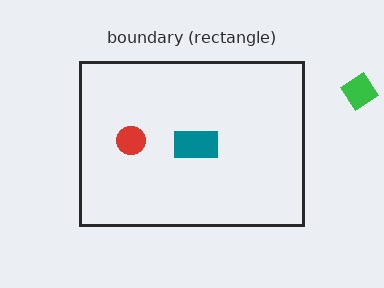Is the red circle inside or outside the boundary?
Inside.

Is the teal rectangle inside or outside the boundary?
Inside.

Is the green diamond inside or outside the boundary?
Outside.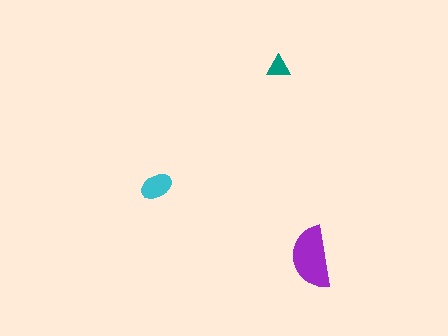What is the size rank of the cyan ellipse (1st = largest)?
2nd.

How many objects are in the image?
There are 3 objects in the image.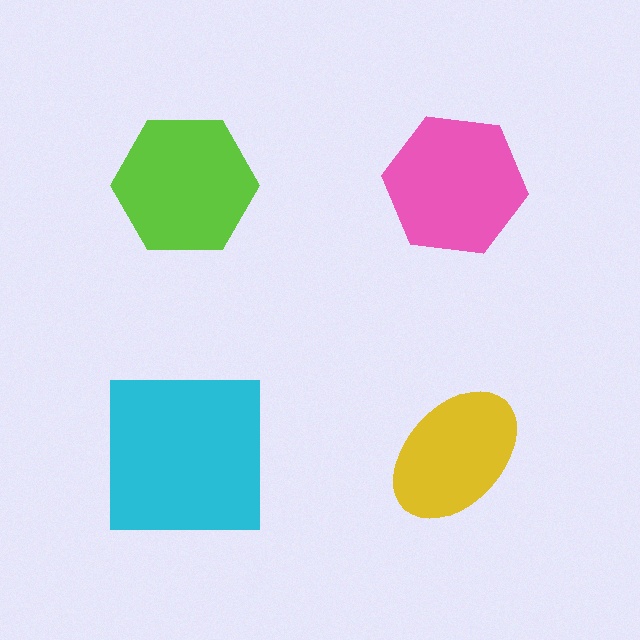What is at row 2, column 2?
A yellow ellipse.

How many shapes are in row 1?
2 shapes.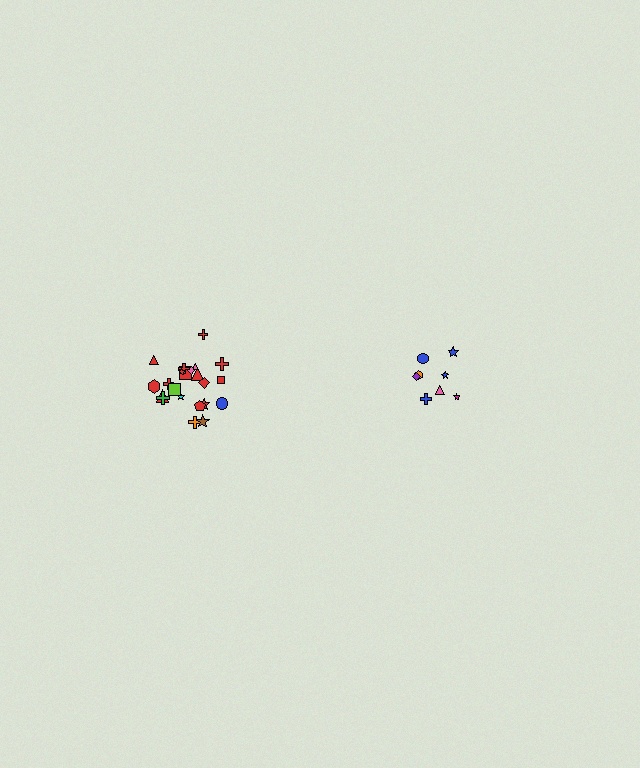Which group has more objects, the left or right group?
The left group.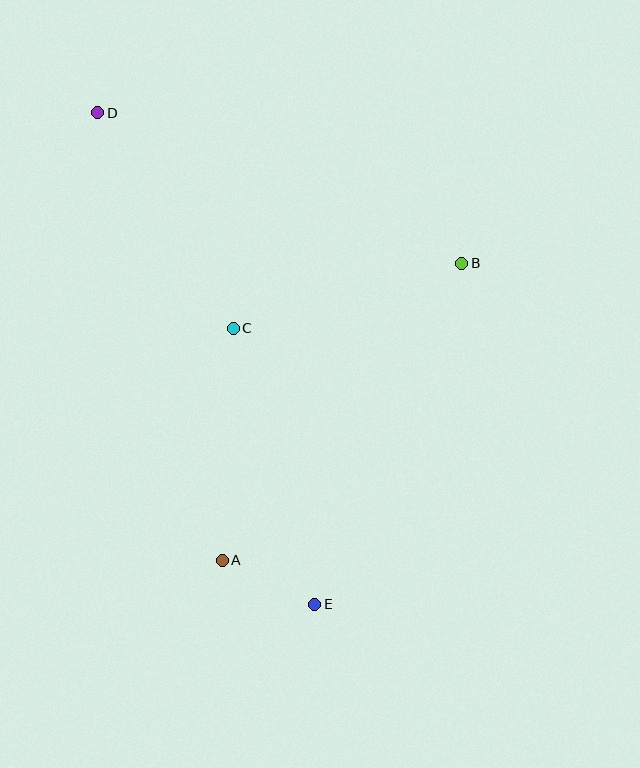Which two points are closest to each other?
Points A and E are closest to each other.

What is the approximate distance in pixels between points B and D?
The distance between B and D is approximately 394 pixels.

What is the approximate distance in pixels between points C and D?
The distance between C and D is approximately 255 pixels.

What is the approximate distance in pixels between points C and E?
The distance between C and E is approximately 288 pixels.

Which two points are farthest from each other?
Points D and E are farthest from each other.